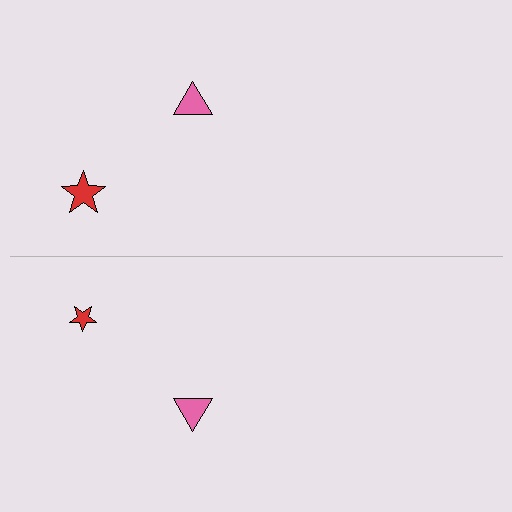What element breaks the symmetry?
The red star on the bottom side has a different size than its mirror counterpart.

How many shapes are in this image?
There are 4 shapes in this image.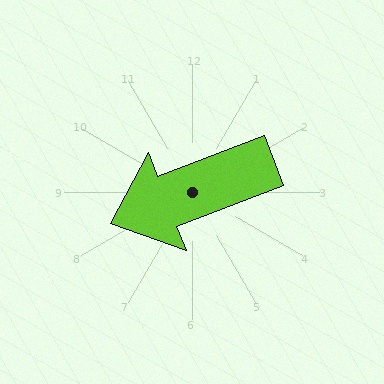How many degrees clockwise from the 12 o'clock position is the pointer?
Approximately 249 degrees.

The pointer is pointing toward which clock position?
Roughly 8 o'clock.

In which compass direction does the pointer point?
West.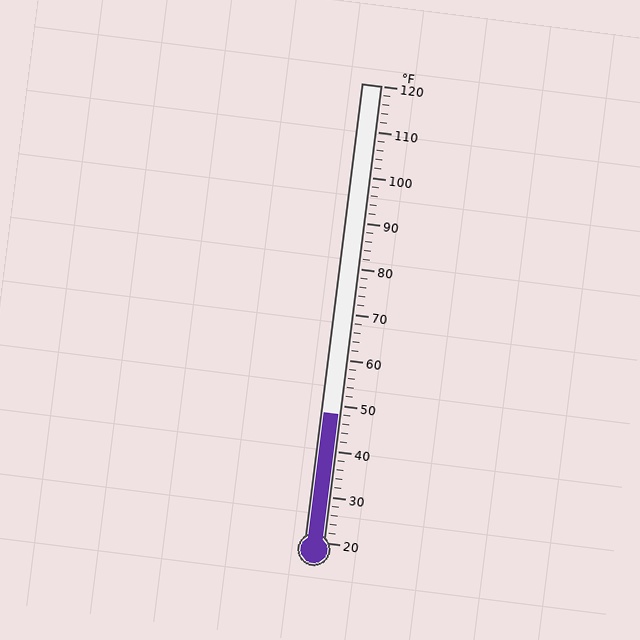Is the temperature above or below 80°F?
The temperature is below 80°F.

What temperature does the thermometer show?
The thermometer shows approximately 48°F.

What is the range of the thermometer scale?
The thermometer scale ranges from 20°F to 120°F.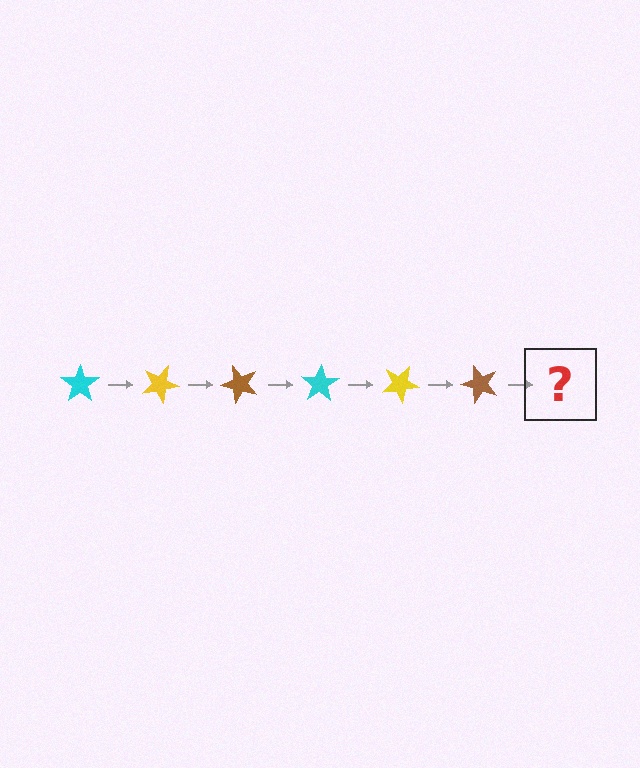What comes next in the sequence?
The next element should be a cyan star, rotated 150 degrees from the start.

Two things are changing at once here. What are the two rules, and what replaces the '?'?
The two rules are that it rotates 25 degrees each step and the color cycles through cyan, yellow, and brown. The '?' should be a cyan star, rotated 150 degrees from the start.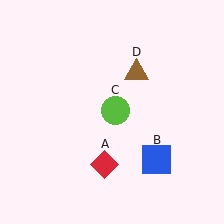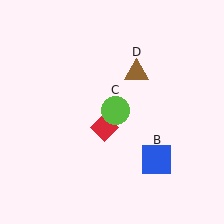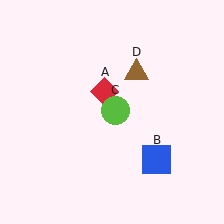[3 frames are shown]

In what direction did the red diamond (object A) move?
The red diamond (object A) moved up.